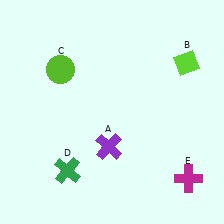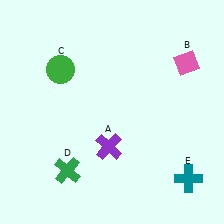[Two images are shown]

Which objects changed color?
B changed from lime to pink. C changed from lime to green. E changed from magenta to teal.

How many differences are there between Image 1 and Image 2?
There are 3 differences between the two images.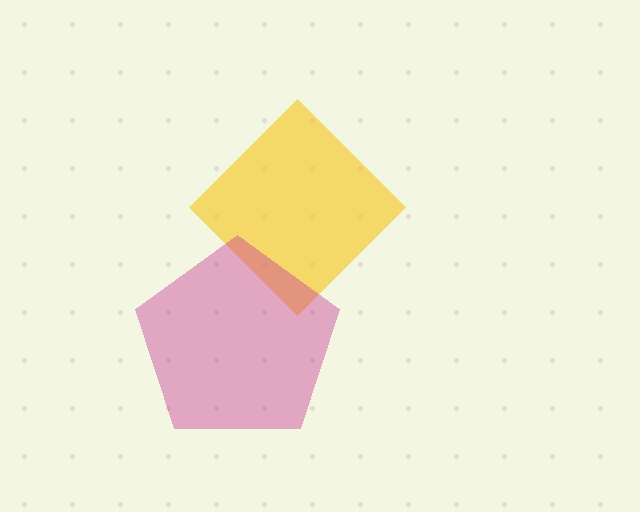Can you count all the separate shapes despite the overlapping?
Yes, there are 2 separate shapes.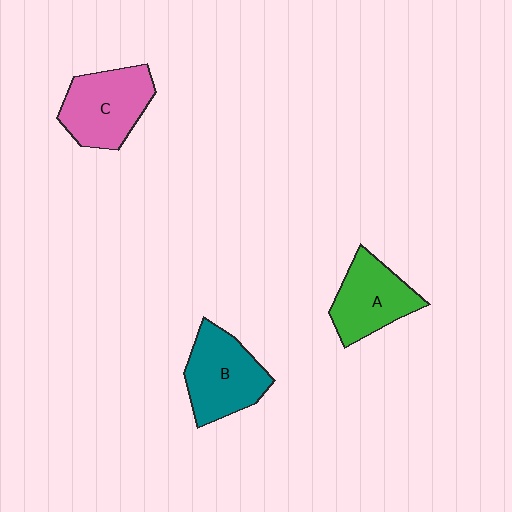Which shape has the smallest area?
Shape A (green).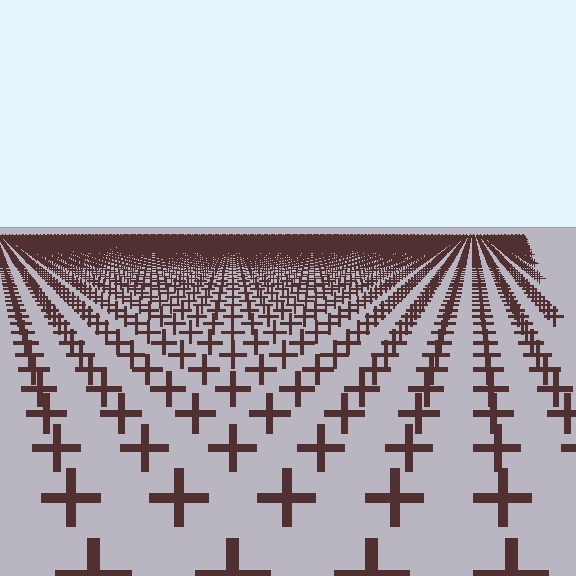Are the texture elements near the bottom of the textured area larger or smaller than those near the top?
Larger. Near the bottom, elements are closer to the viewer and appear at a bigger on-screen size.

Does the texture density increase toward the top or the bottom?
Density increases toward the top.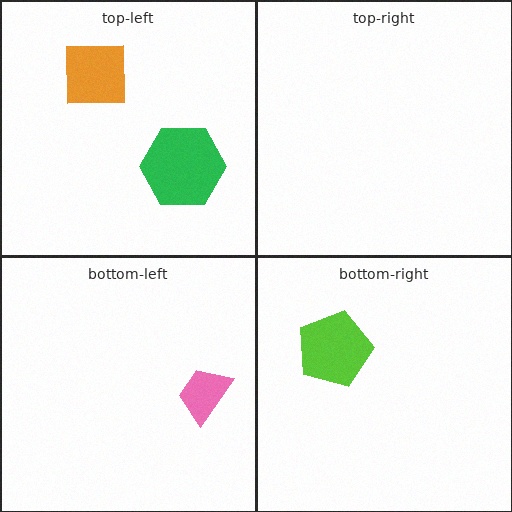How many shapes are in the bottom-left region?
1.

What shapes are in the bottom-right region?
The lime pentagon.